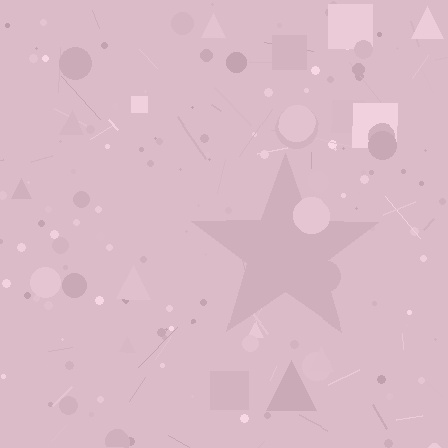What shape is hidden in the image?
A star is hidden in the image.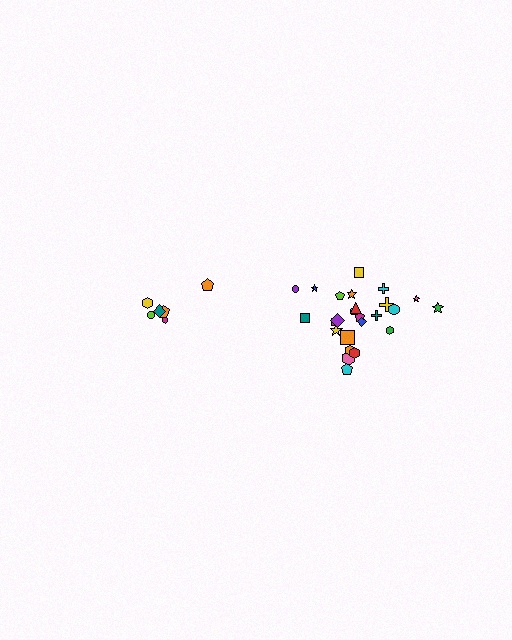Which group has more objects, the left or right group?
The right group.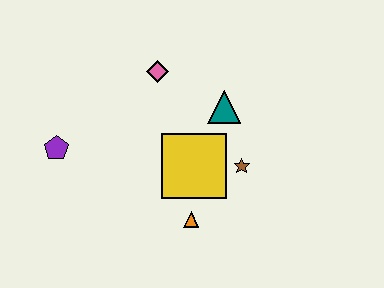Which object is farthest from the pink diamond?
The orange triangle is farthest from the pink diamond.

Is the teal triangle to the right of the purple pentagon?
Yes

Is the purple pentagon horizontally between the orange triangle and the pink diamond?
No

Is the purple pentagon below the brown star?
No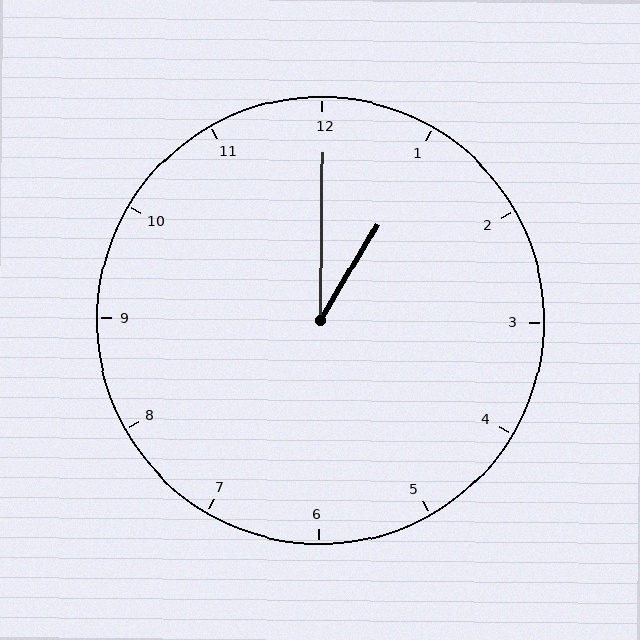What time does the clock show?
1:00.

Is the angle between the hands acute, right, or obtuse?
It is acute.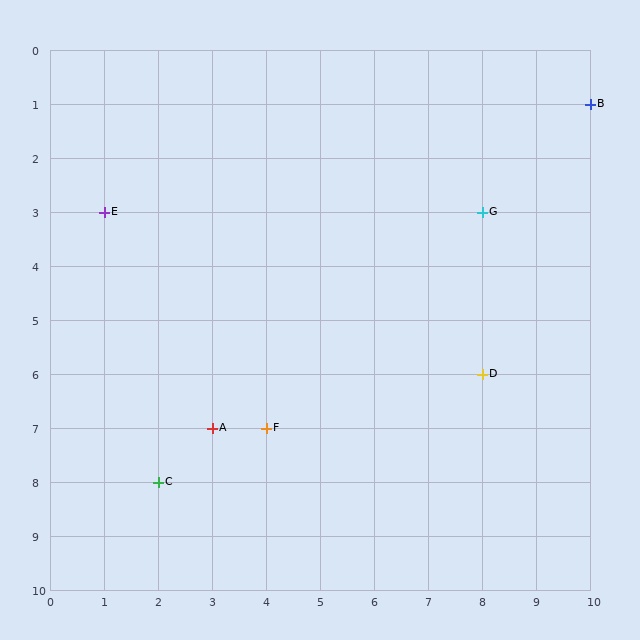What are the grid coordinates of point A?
Point A is at grid coordinates (3, 7).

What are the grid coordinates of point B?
Point B is at grid coordinates (10, 1).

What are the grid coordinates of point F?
Point F is at grid coordinates (4, 7).